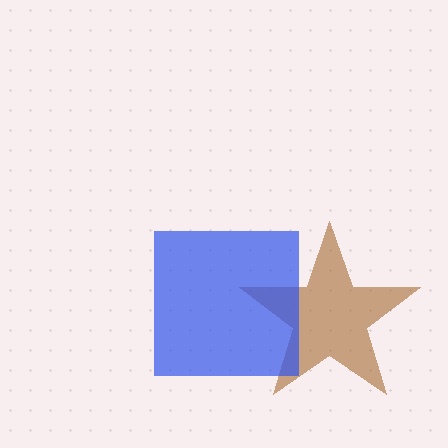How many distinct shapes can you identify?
There are 2 distinct shapes: a brown star, a blue square.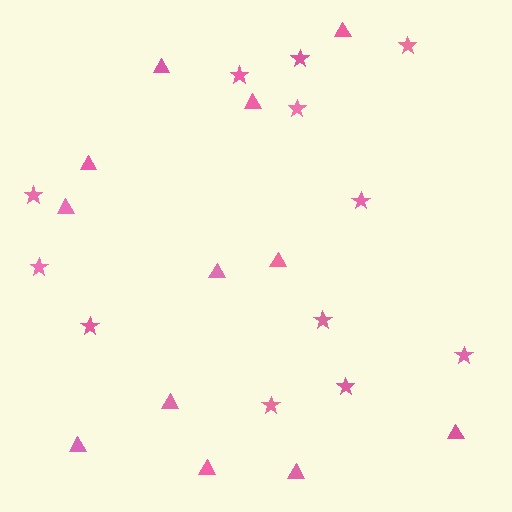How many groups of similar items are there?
There are 2 groups: one group of triangles (12) and one group of stars (12).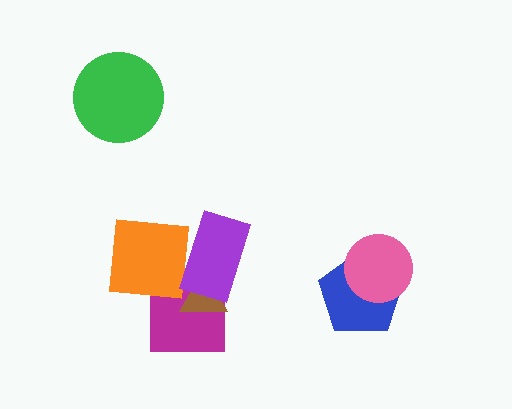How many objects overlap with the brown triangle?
2 objects overlap with the brown triangle.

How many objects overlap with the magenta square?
2 objects overlap with the magenta square.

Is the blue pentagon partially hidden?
Yes, it is partially covered by another shape.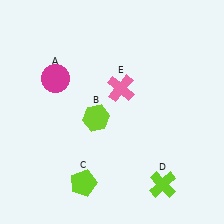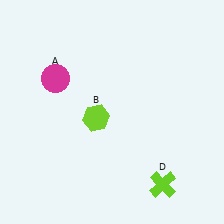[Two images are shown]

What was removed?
The pink cross (E), the lime pentagon (C) were removed in Image 2.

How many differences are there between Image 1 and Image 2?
There are 2 differences between the two images.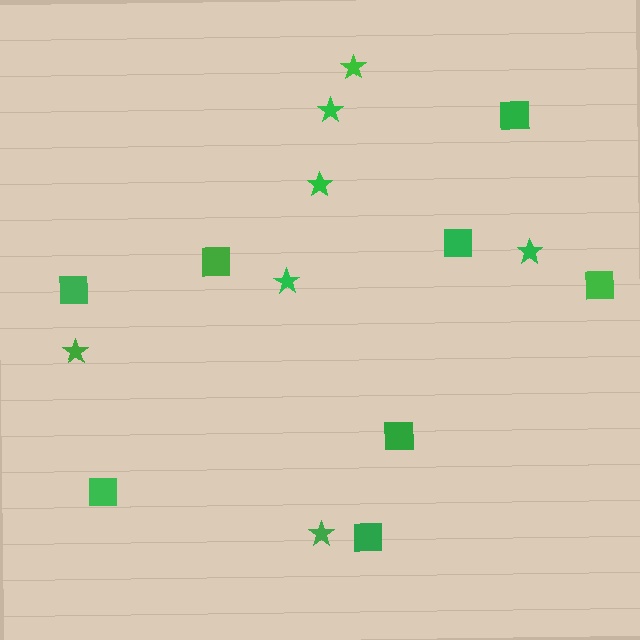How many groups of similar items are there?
There are 2 groups: one group of stars (7) and one group of squares (8).